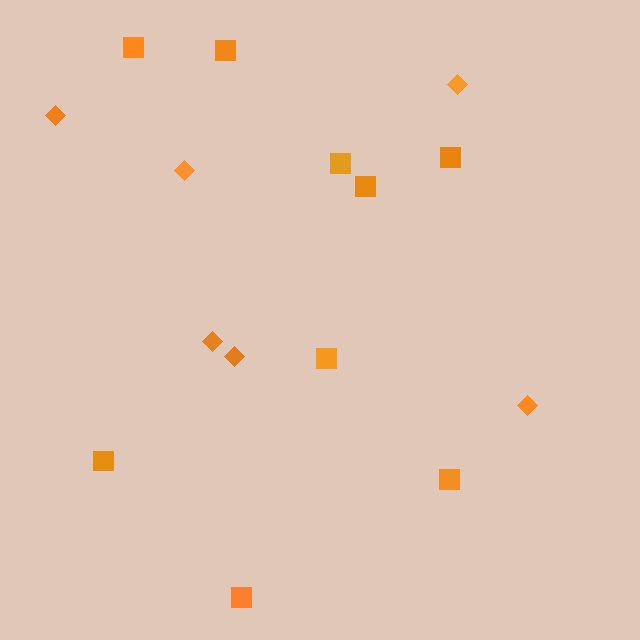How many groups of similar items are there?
There are 2 groups: one group of diamonds (6) and one group of squares (9).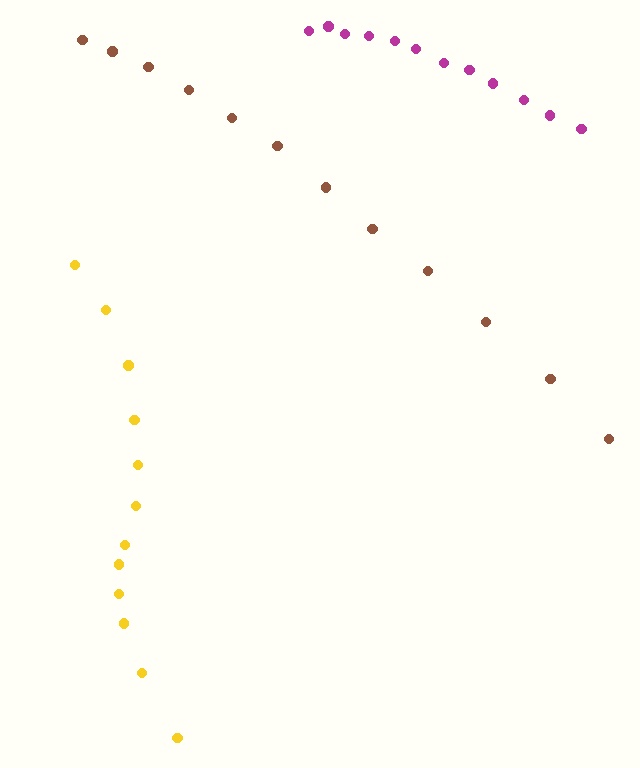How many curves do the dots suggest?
There are 3 distinct paths.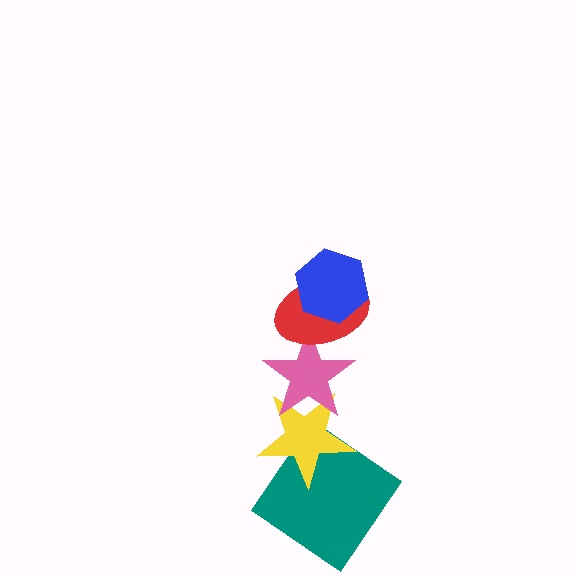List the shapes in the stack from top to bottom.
From top to bottom: the blue hexagon, the red ellipse, the pink star, the yellow star, the teal diamond.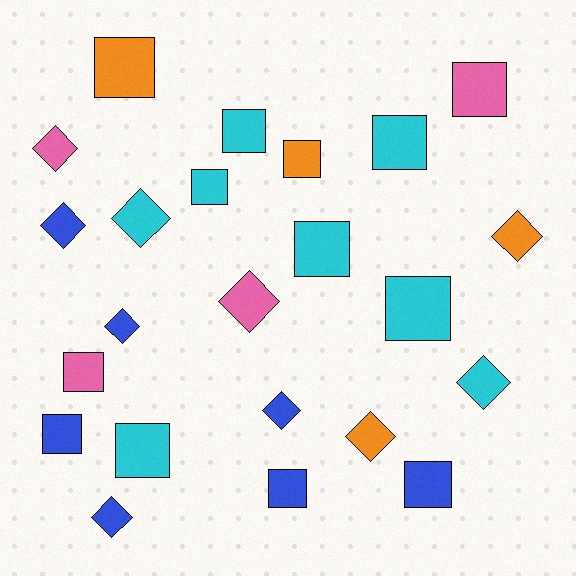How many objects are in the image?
There are 23 objects.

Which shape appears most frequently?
Square, with 13 objects.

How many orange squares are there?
There are 2 orange squares.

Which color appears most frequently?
Cyan, with 8 objects.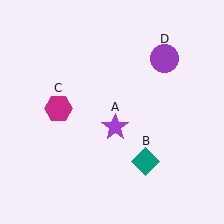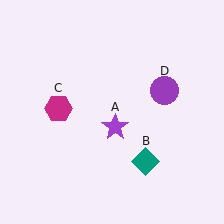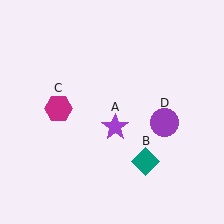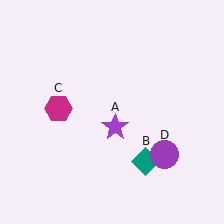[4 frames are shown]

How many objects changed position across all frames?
1 object changed position: purple circle (object D).